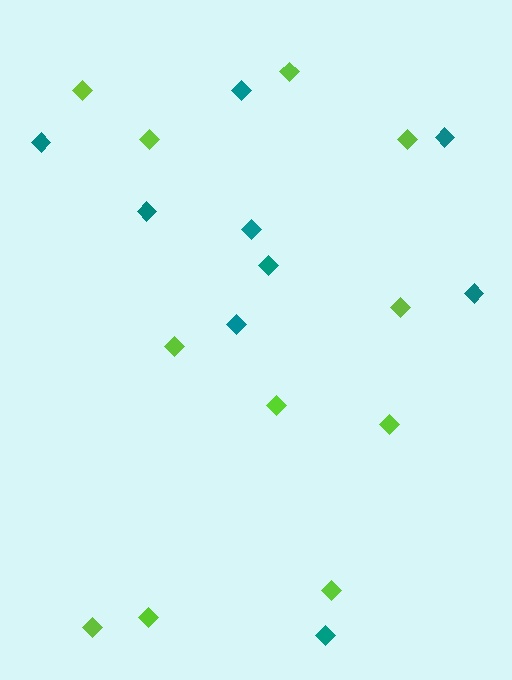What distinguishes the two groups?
There are 2 groups: one group of teal diamonds (9) and one group of lime diamonds (11).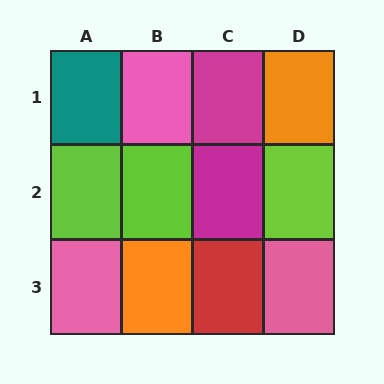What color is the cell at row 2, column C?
Magenta.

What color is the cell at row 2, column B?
Lime.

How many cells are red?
1 cell is red.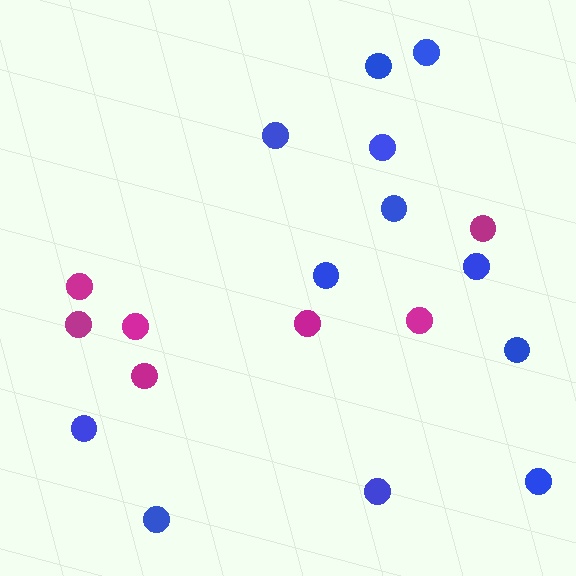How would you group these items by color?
There are 2 groups: one group of blue circles (12) and one group of magenta circles (7).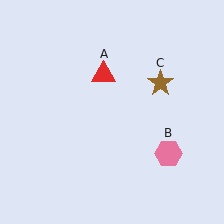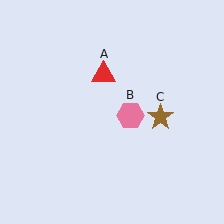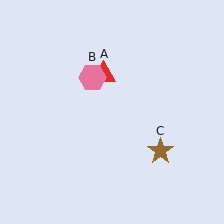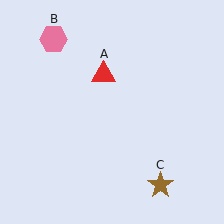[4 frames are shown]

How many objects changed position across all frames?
2 objects changed position: pink hexagon (object B), brown star (object C).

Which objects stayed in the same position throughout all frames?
Red triangle (object A) remained stationary.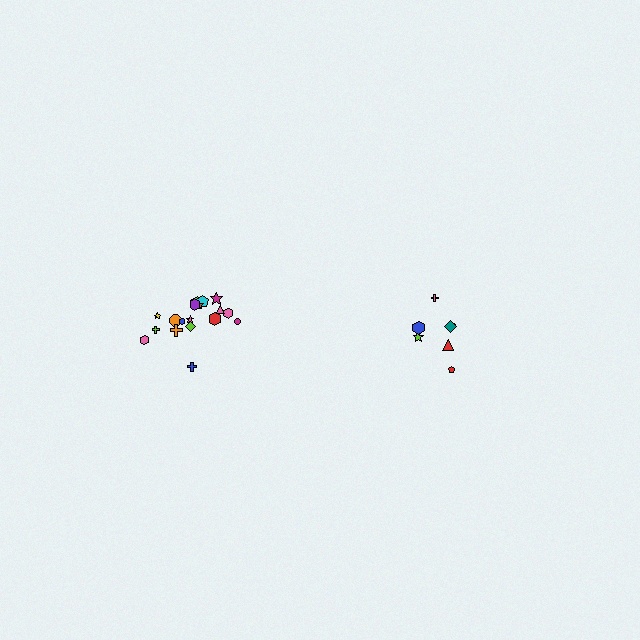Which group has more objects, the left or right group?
The left group.